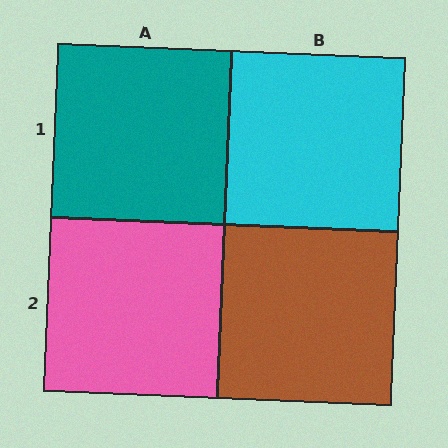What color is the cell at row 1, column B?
Cyan.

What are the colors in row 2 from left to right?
Pink, brown.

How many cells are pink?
1 cell is pink.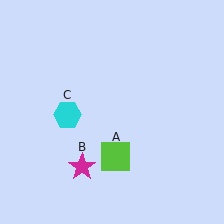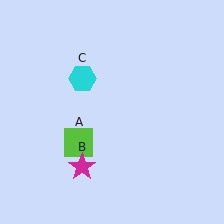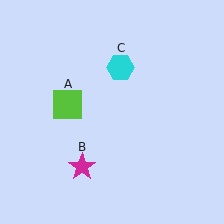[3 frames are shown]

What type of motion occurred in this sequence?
The lime square (object A), cyan hexagon (object C) rotated clockwise around the center of the scene.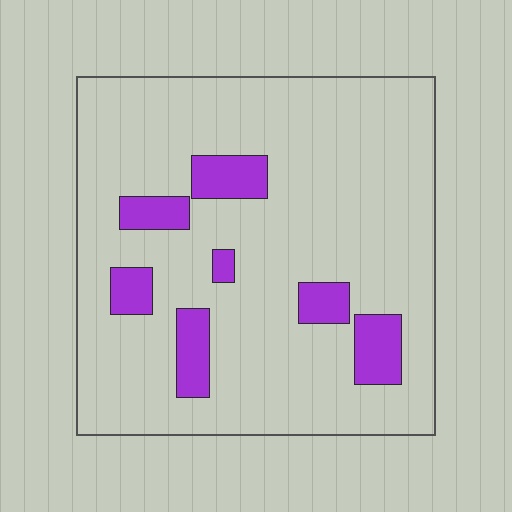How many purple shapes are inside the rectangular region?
7.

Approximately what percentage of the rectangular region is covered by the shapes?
Approximately 15%.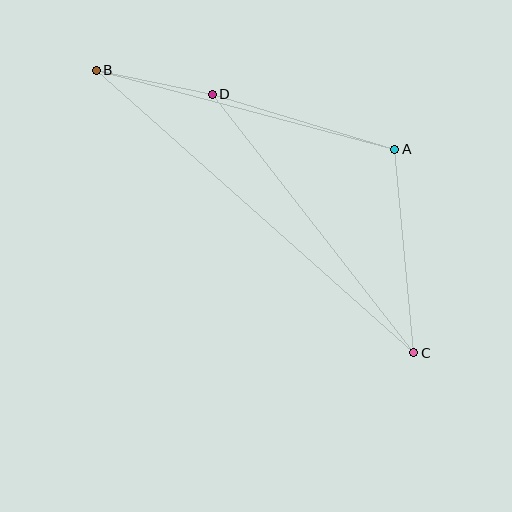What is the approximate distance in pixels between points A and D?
The distance between A and D is approximately 191 pixels.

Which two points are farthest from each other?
Points B and C are farthest from each other.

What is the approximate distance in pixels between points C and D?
The distance between C and D is approximately 328 pixels.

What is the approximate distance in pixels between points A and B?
The distance between A and B is approximately 309 pixels.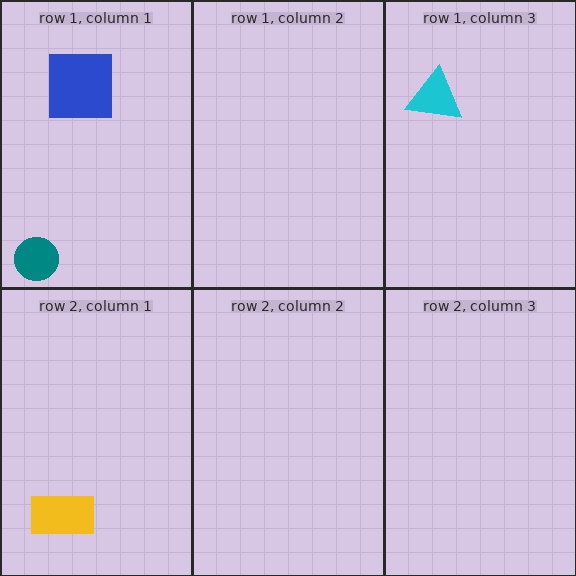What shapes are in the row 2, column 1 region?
The yellow rectangle.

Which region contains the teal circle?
The row 1, column 1 region.